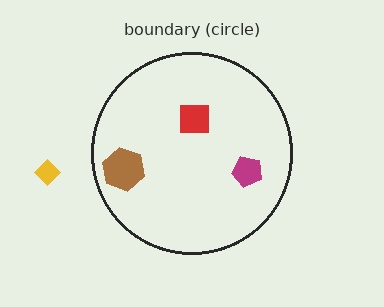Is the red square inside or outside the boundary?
Inside.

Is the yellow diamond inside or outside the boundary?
Outside.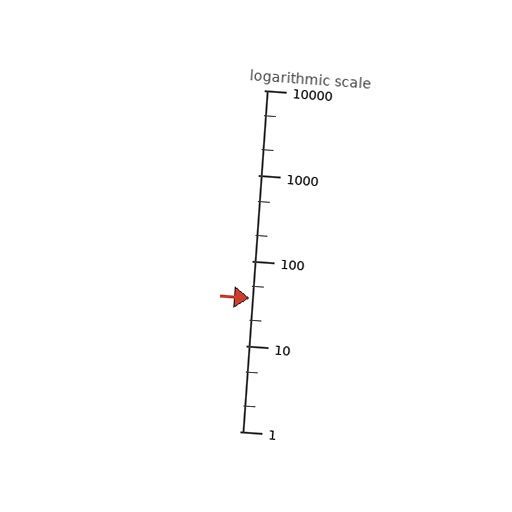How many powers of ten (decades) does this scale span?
The scale spans 4 decades, from 1 to 10000.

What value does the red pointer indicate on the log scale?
The pointer indicates approximately 36.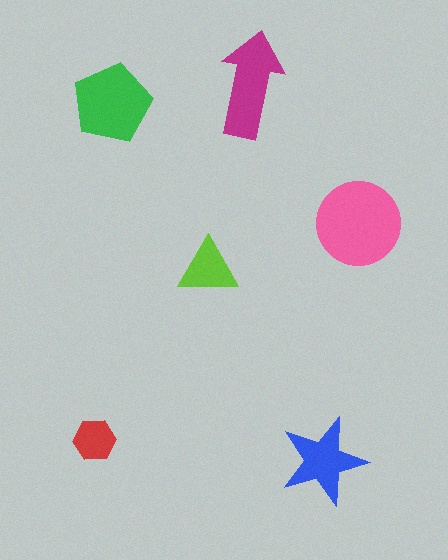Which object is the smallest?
The red hexagon.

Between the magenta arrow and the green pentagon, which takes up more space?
The green pentagon.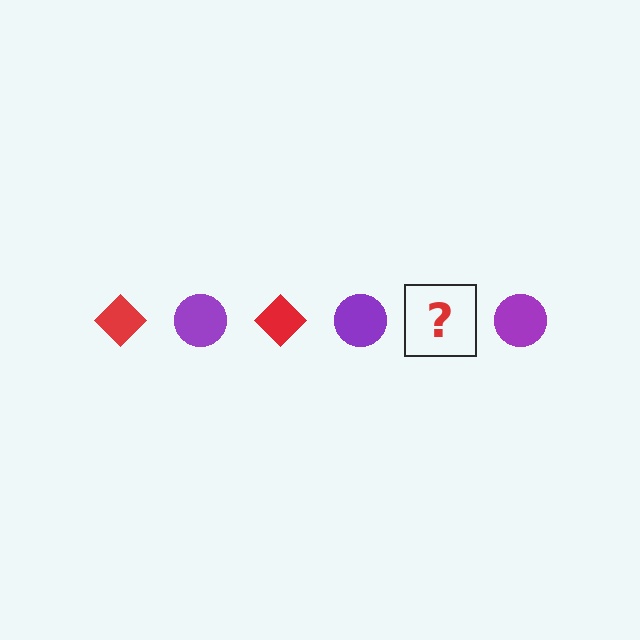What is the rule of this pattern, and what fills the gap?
The rule is that the pattern alternates between red diamond and purple circle. The gap should be filled with a red diamond.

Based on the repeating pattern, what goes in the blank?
The blank should be a red diamond.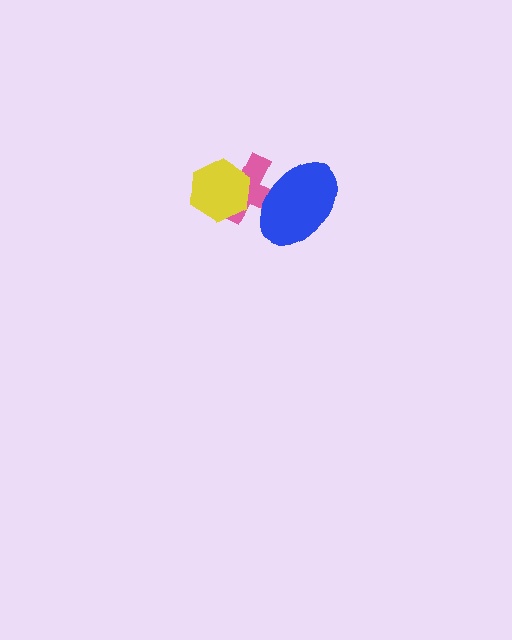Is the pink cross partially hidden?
Yes, it is partially covered by another shape.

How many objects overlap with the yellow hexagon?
1 object overlaps with the yellow hexagon.